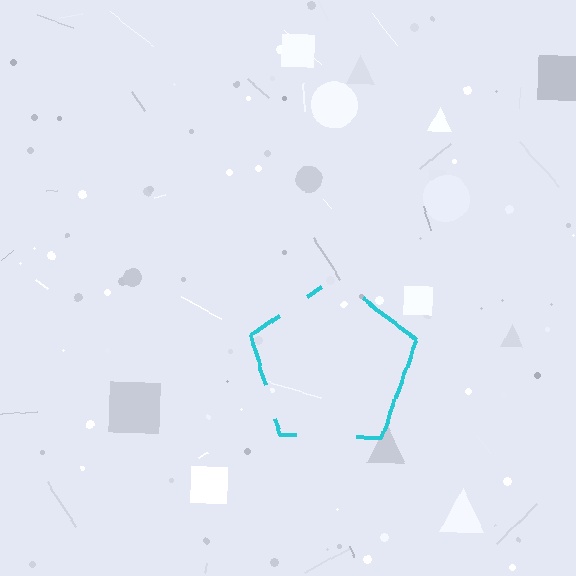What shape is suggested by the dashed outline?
The dashed outline suggests a pentagon.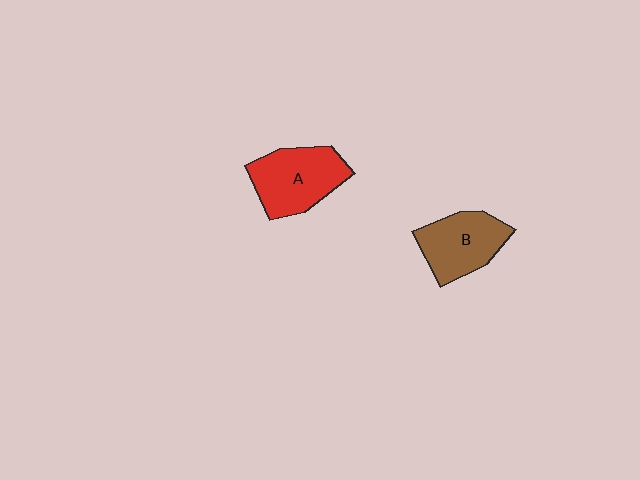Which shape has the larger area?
Shape A (red).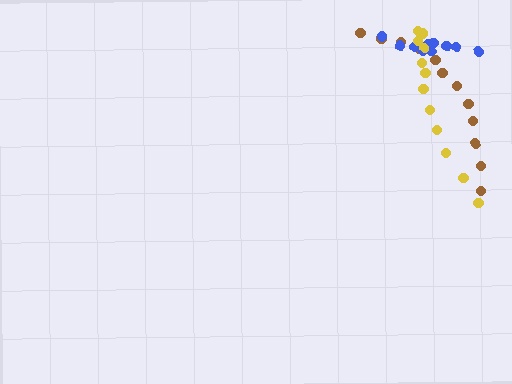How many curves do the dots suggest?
There are 3 distinct paths.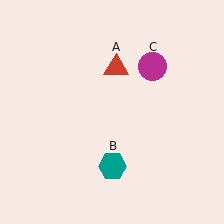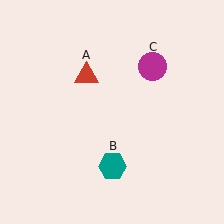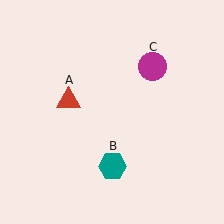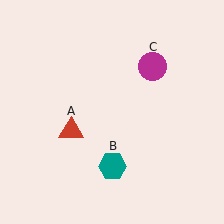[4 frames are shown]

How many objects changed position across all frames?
1 object changed position: red triangle (object A).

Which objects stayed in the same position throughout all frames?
Teal hexagon (object B) and magenta circle (object C) remained stationary.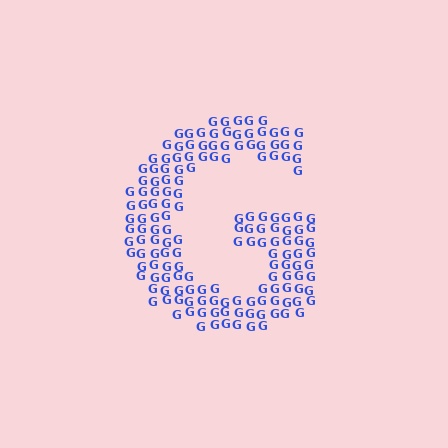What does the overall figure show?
The overall figure shows the letter G.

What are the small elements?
The small elements are letter G's.